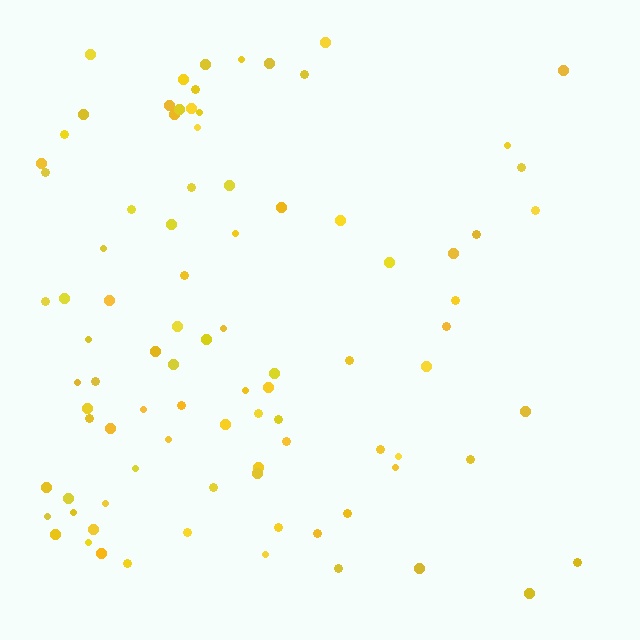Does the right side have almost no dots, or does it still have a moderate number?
Still a moderate number, just noticeably fewer than the left.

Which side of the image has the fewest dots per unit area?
The right.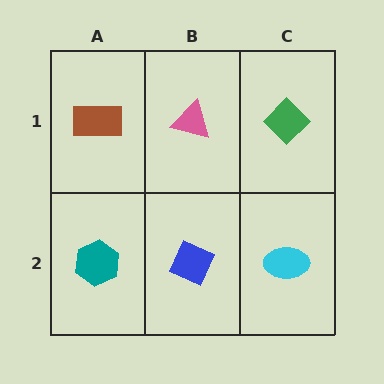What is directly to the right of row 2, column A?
A blue diamond.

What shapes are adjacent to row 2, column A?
A brown rectangle (row 1, column A), a blue diamond (row 2, column B).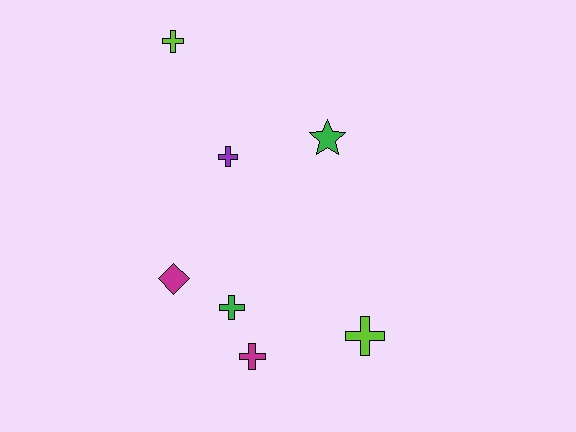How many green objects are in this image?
There are 2 green objects.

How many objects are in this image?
There are 7 objects.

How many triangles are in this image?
There are no triangles.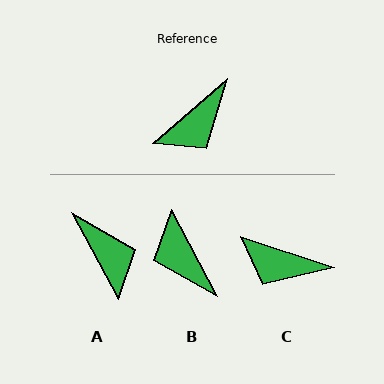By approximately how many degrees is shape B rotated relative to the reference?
Approximately 103 degrees clockwise.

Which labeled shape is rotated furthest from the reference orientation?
B, about 103 degrees away.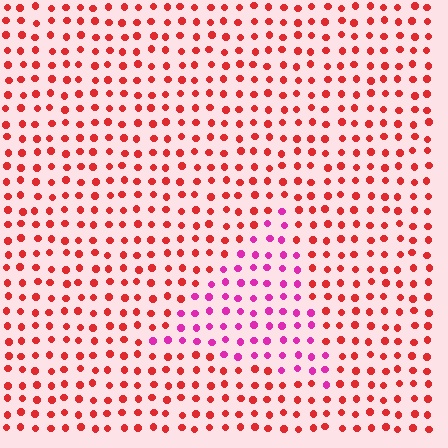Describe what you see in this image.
The image is filled with small red elements in a uniform arrangement. A triangle-shaped region is visible where the elements are tinted to a slightly different hue, forming a subtle color boundary.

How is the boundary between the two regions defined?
The boundary is defined purely by a slight shift in hue (about 43 degrees). Spacing, size, and orientation are identical on both sides.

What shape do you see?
I see a triangle.